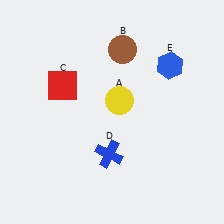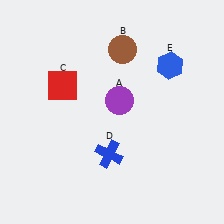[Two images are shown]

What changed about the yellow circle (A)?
In Image 1, A is yellow. In Image 2, it changed to purple.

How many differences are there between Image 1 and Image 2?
There is 1 difference between the two images.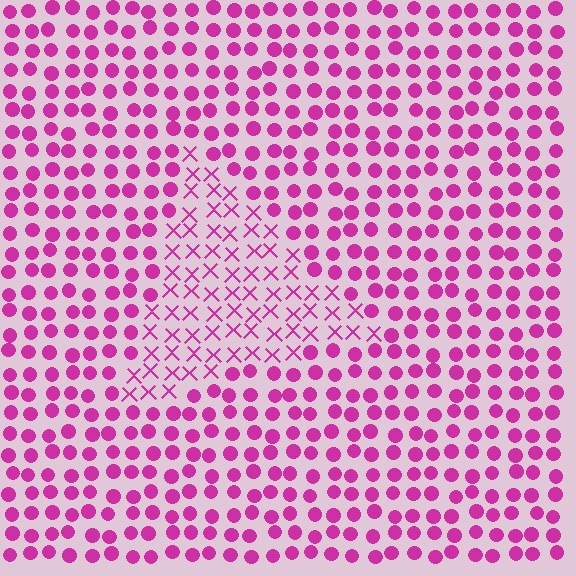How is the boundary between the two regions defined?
The boundary is defined by a change in element shape: X marks inside vs. circles outside. All elements share the same color and spacing.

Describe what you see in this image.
The image is filled with small magenta elements arranged in a uniform grid. A triangle-shaped region contains X marks, while the surrounding area contains circles. The boundary is defined purely by the change in element shape.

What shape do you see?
I see a triangle.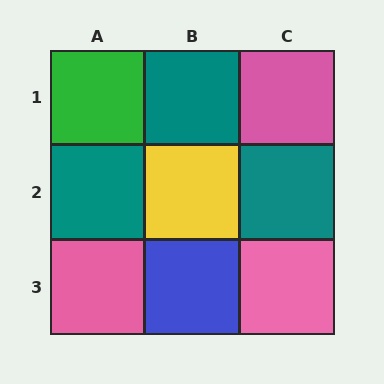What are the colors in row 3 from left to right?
Pink, blue, pink.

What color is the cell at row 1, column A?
Green.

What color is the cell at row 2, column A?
Teal.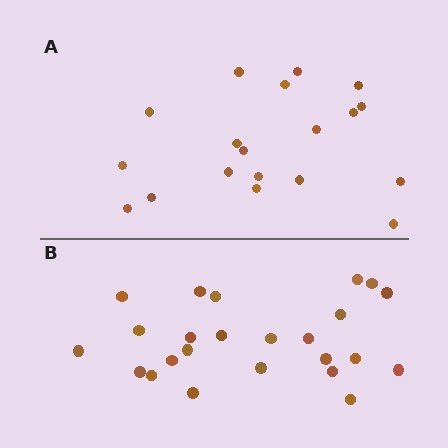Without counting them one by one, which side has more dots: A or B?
Region B (the bottom region) has more dots.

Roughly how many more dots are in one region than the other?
Region B has about 5 more dots than region A.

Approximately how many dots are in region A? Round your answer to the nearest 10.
About 20 dots. (The exact count is 19, which rounds to 20.)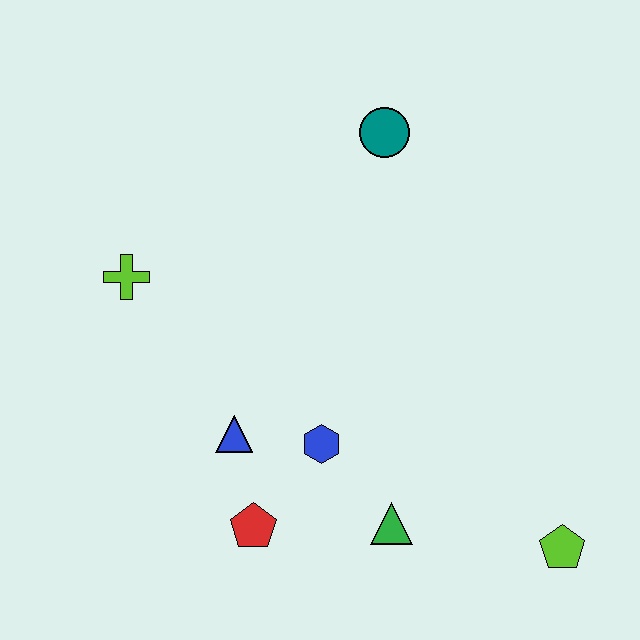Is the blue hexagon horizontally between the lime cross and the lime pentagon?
Yes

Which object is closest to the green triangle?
The blue hexagon is closest to the green triangle.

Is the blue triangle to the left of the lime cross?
No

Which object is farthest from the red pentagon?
The teal circle is farthest from the red pentagon.